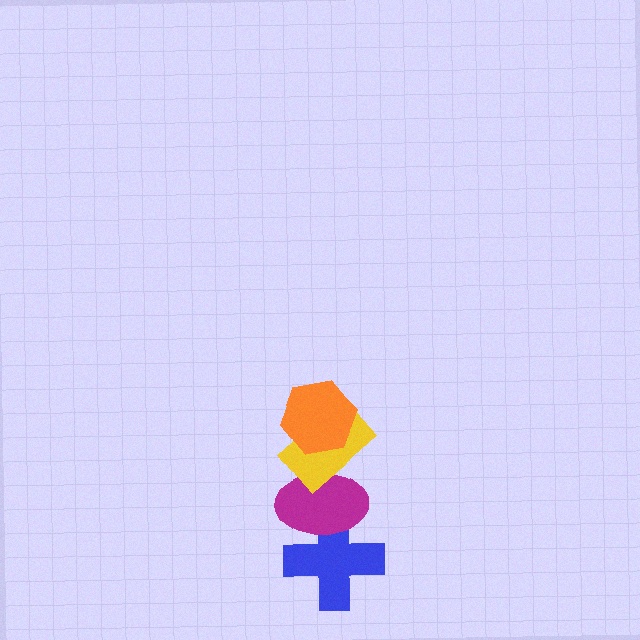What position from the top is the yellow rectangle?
The yellow rectangle is 2nd from the top.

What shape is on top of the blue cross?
The magenta ellipse is on top of the blue cross.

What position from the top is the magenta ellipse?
The magenta ellipse is 3rd from the top.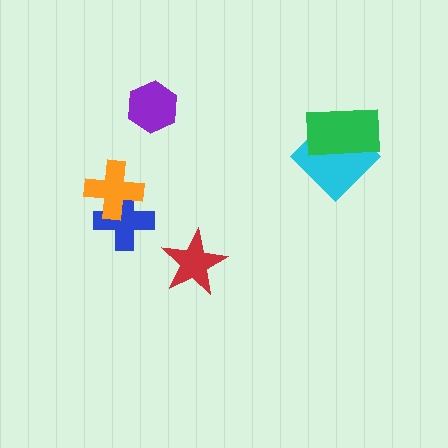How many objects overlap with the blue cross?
1 object overlaps with the blue cross.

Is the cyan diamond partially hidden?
Yes, it is partially covered by another shape.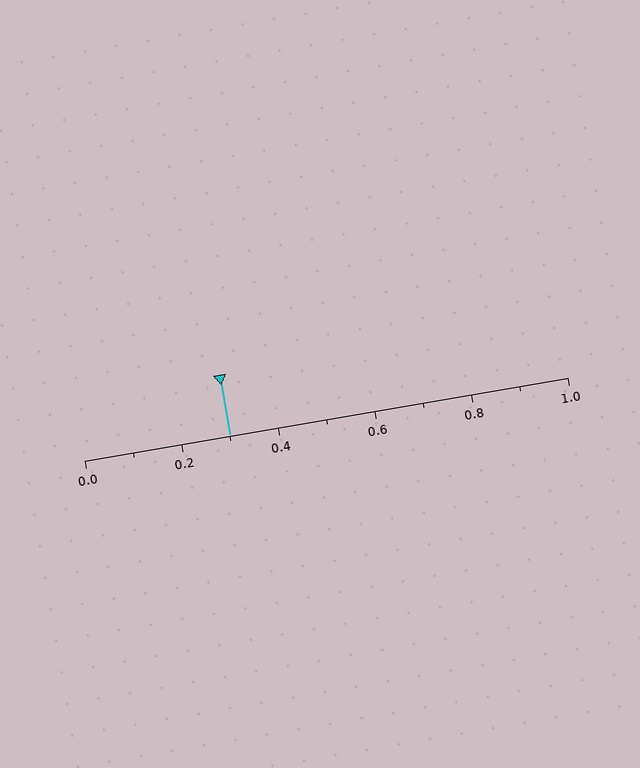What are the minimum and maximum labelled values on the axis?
The axis runs from 0.0 to 1.0.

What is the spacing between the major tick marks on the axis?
The major ticks are spaced 0.2 apart.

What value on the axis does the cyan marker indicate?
The marker indicates approximately 0.3.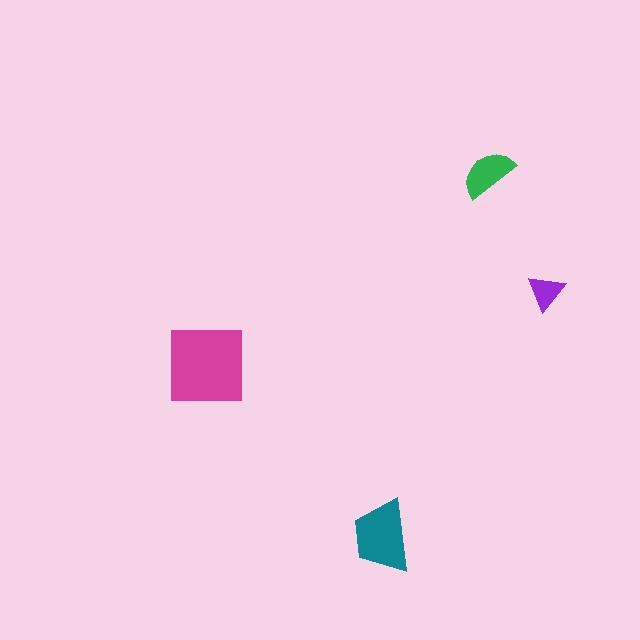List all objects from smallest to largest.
The purple triangle, the green semicircle, the teal trapezoid, the magenta square.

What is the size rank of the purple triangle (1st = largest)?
4th.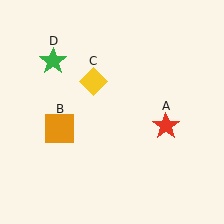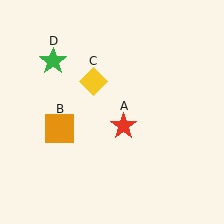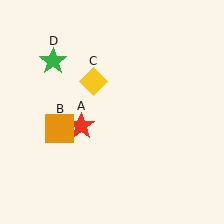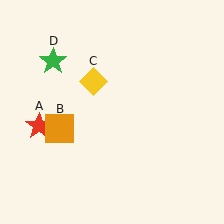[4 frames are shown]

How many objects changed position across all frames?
1 object changed position: red star (object A).